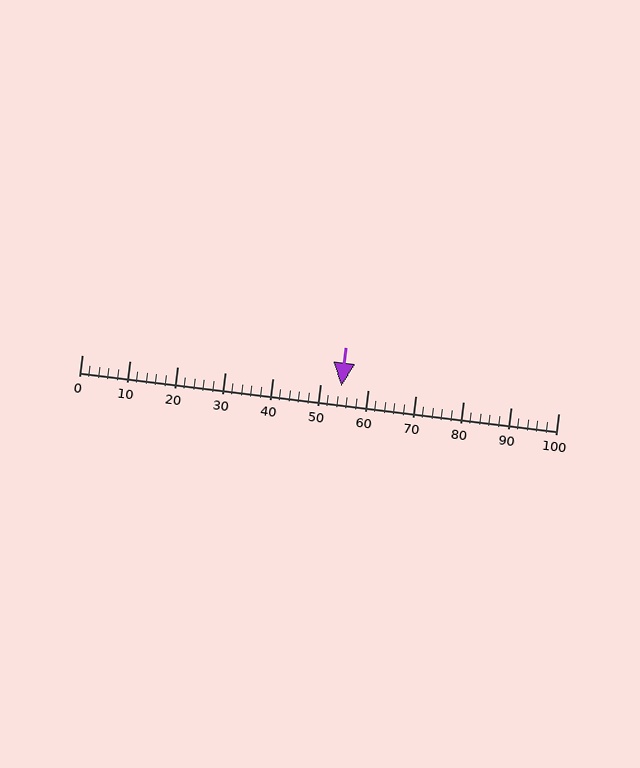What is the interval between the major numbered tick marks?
The major tick marks are spaced 10 units apart.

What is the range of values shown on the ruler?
The ruler shows values from 0 to 100.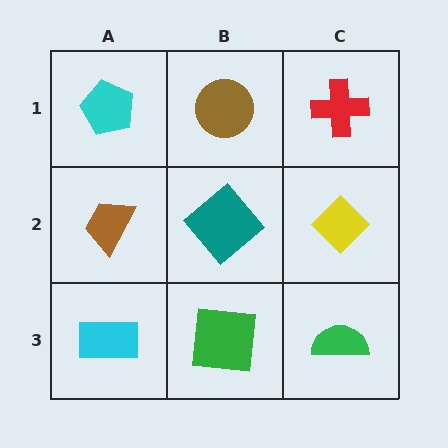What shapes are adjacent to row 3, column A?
A brown trapezoid (row 2, column A), a green square (row 3, column B).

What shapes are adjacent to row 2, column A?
A cyan pentagon (row 1, column A), a cyan rectangle (row 3, column A), a teal diamond (row 2, column B).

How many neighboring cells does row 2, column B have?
4.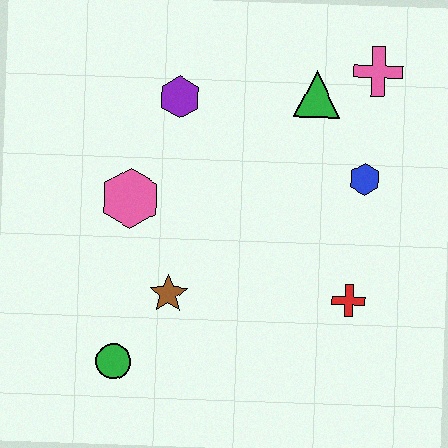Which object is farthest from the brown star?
The pink cross is farthest from the brown star.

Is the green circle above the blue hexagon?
No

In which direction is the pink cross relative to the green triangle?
The pink cross is to the right of the green triangle.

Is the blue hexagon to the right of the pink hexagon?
Yes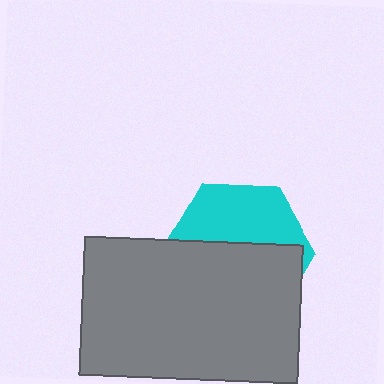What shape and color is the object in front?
The object in front is a gray rectangle.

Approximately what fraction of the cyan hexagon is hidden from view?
Roughly 58% of the cyan hexagon is hidden behind the gray rectangle.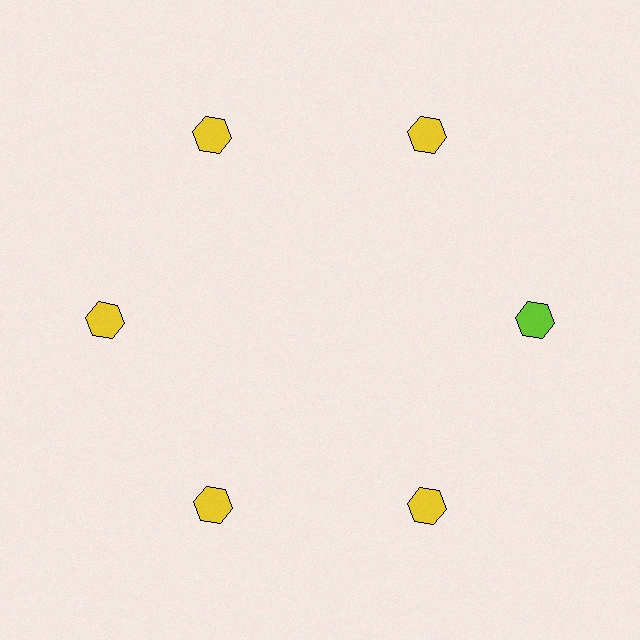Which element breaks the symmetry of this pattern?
The lime hexagon at roughly the 3 o'clock position breaks the symmetry. All other shapes are yellow hexagons.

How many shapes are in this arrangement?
There are 6 shapes arranged in a ring pattern.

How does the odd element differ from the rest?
It has a different color: lime instead of yellow.